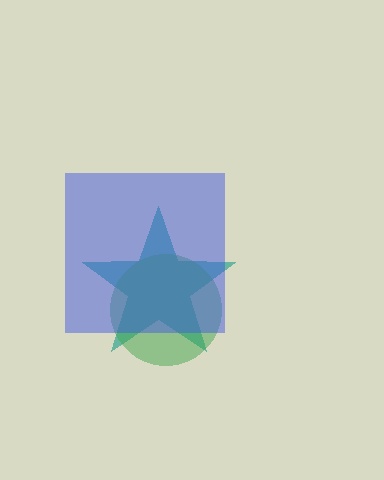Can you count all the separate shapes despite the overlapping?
Yes, there are 3 separate shapes.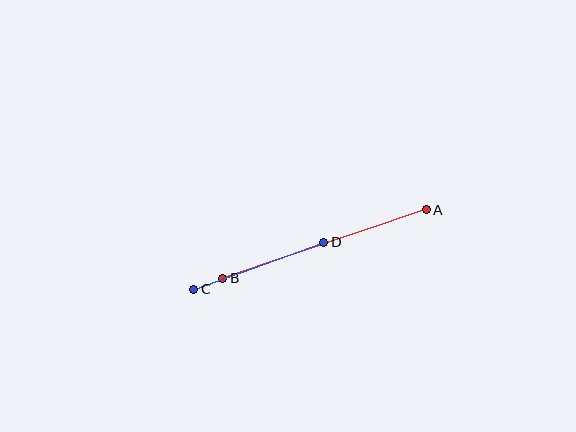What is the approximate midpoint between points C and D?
The midpoint is at approximately (259, 266) pixels.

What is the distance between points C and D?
The distance is approximately 138 pixels.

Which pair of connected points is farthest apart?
Points A and B are farthest apart.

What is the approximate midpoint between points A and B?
The midpoint is at approximately (325, 244) pixels.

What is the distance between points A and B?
The distance is approximately 215 pixels.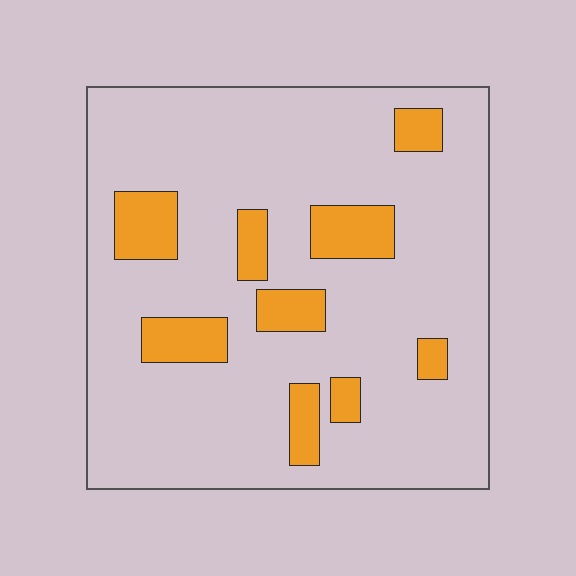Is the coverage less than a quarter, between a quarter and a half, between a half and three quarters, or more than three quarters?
Less than a quarter.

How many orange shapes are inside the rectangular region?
9.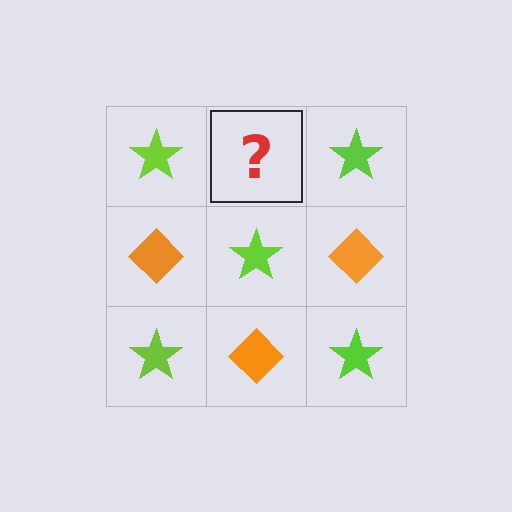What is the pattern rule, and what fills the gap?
The rule is that it alternates lime star and orange diamond in a checkerboard pattern. The gap should be filled with an orange diamond.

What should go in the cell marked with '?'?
The missing cell should contain an orange diamond.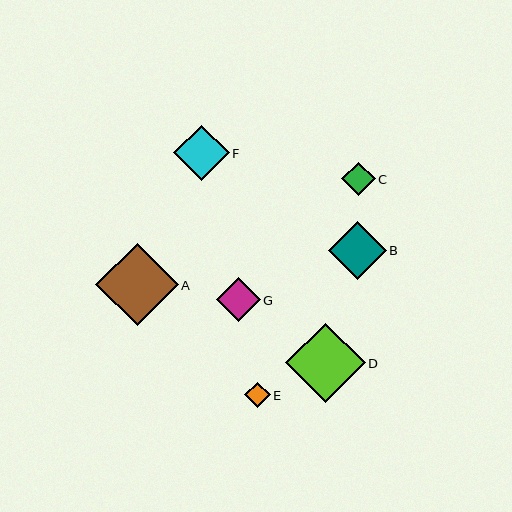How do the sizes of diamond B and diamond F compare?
Diamond B and diamond F are approximately the same size.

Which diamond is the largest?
Diamond A is the largest with a size of approximately 82 pixels.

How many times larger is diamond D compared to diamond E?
Diamond D is approximately 3.1 times the size of diamond E.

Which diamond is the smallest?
Diamond E is the smallest with a size of approximately 26 pixels.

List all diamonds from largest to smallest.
From largest to smallest: A, D, B, F, G, C, E.